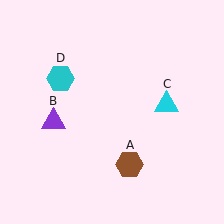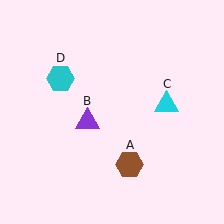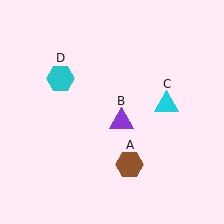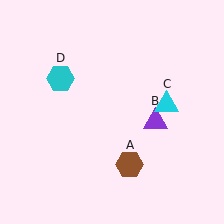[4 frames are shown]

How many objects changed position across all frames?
1 object changed position: purple triangle (object B).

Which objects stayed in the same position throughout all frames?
Brown hexagon (object A) and cyan triangle (object C) and cyan hexagon (object D) remained stationary.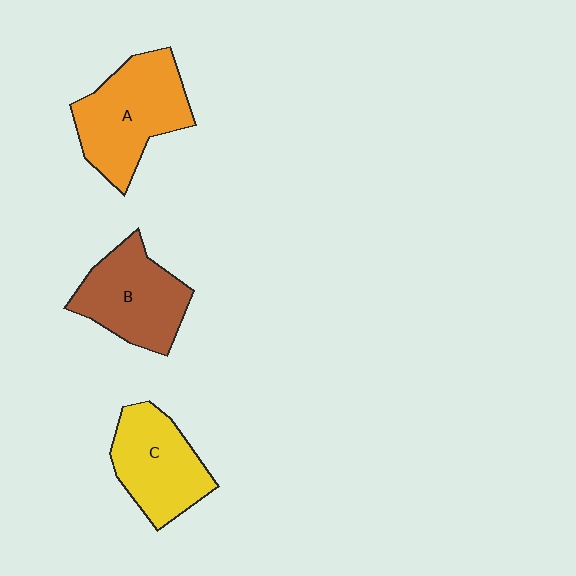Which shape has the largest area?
Shape A (orange).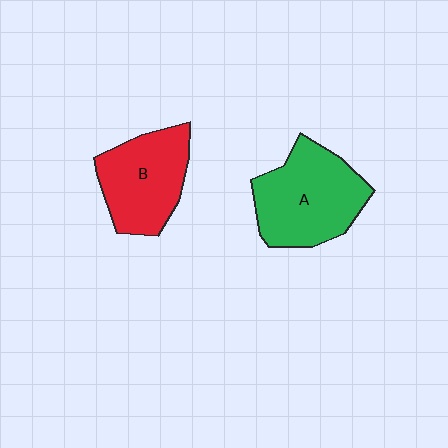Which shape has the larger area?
Shape A (green).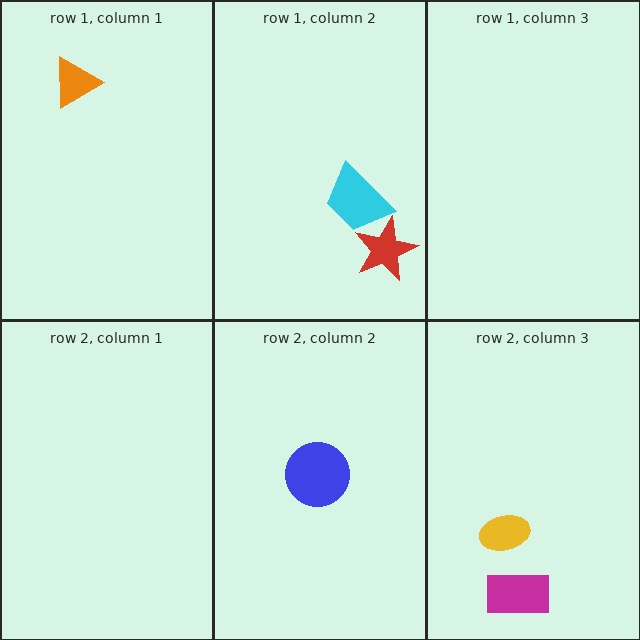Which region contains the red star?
The row 1, column 2 region.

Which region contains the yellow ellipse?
The row 2, column 3 region.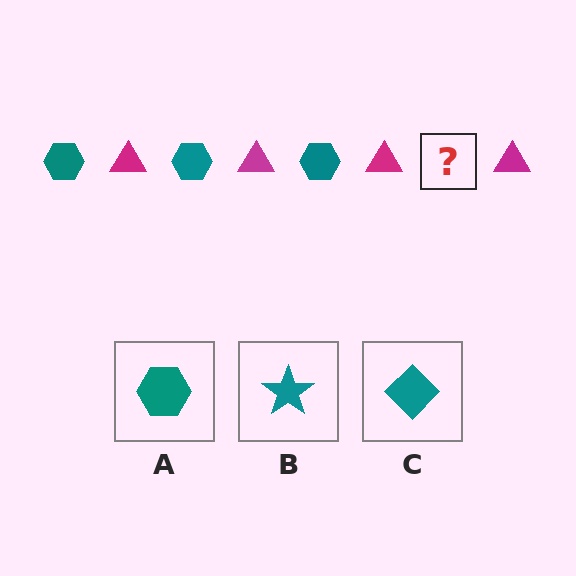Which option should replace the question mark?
Option A.